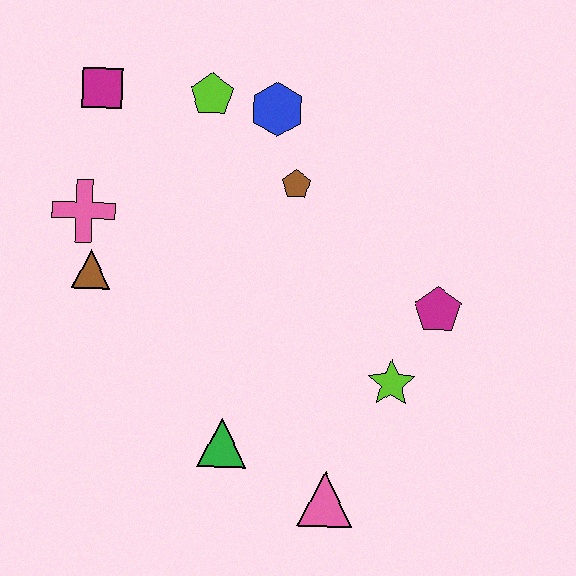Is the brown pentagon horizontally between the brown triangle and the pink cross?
No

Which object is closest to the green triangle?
The pink triangle is closest to the green triangle.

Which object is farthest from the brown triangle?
The magenta pentagon is farthest from the brown triangle.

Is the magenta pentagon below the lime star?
No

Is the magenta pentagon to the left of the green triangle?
No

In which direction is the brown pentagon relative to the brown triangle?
The brown pentagon is to the right of the brown triangle.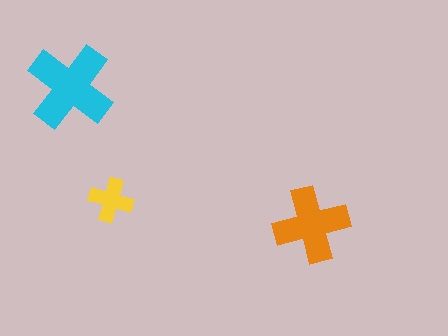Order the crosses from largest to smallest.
the cyan one, the orange one, the yellow one.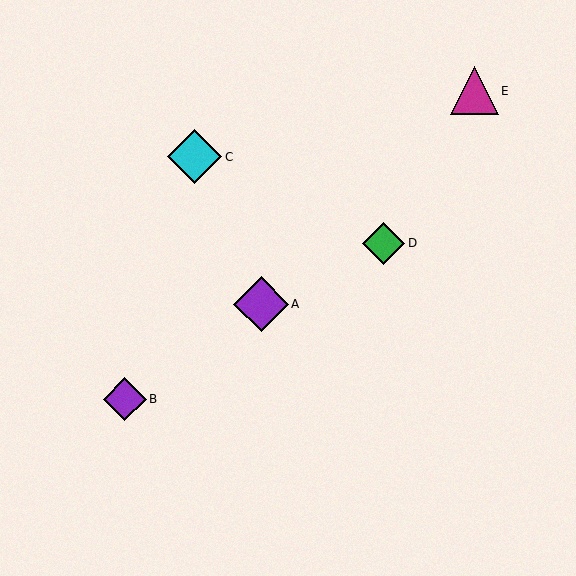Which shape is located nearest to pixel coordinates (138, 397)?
The purple diamond (labeled B) at (125, 399) is nearest to that location.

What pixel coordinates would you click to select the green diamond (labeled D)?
Click at (384, 243) to select the green diamond D.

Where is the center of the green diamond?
The center of the green diamond is at (384, 243).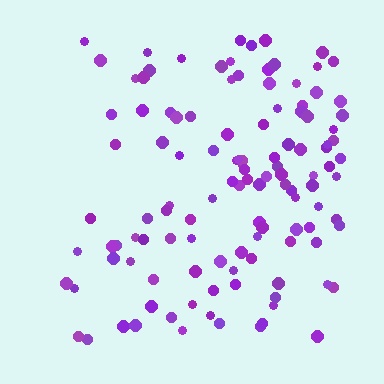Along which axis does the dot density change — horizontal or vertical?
Horizontal.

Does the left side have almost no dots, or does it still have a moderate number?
Still a moderate number, just noticeably fewer than the right.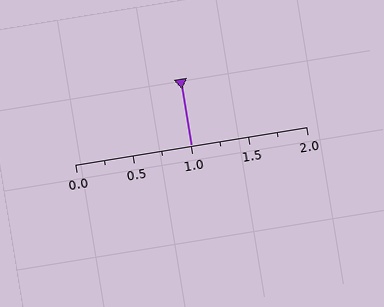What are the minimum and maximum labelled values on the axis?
The axis runs from 0.0 to 2.0.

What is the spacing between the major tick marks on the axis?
The major ticks are spaced 0.5 apart.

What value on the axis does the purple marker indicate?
The marker indicates approximately 1.